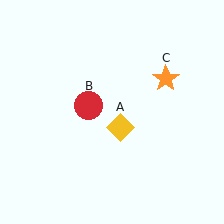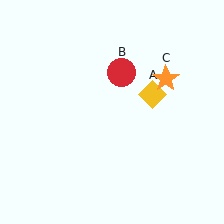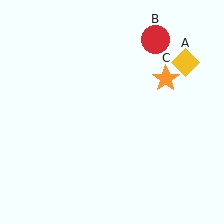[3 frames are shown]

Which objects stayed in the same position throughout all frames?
Orange star (object C) remained stationary.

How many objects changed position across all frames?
2 objects changed position: yellow diamond (object A), red circle (object B).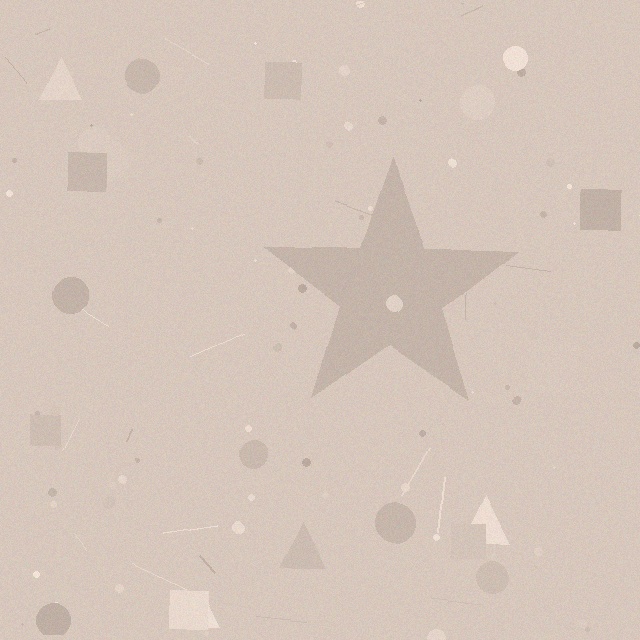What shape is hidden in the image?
A star is hidden in the image.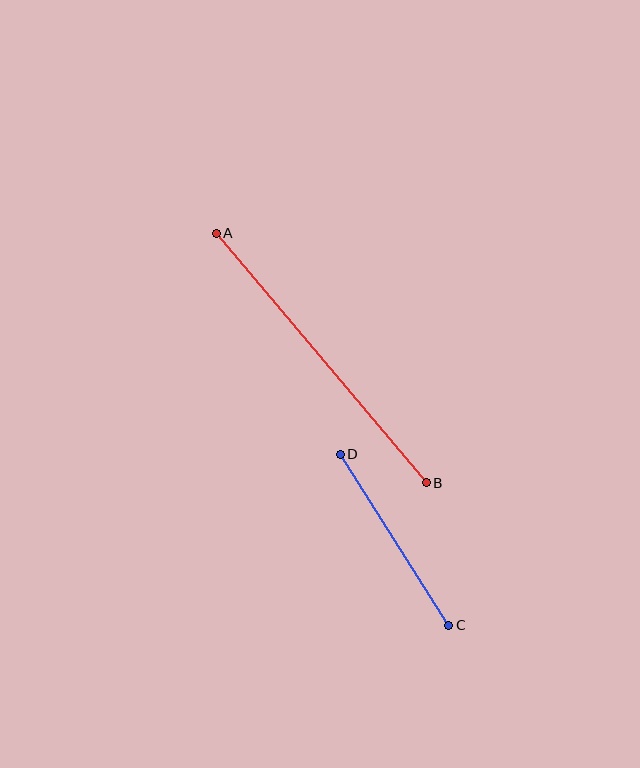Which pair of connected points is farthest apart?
Points A and B are farthest apart.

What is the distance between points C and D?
The distance is approximately 203 pixels.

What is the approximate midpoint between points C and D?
The midpoint is at approximately (394, 540) pixels.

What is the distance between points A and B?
The distance is approximately 326 pixels.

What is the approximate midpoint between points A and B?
The midpoint is at approximately (321, 358) pixels.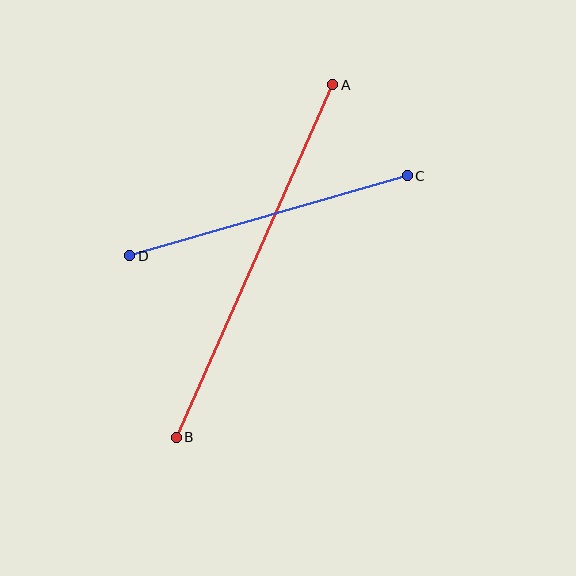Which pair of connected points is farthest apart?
Points A and B are farthest apart.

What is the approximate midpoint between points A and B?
The midpoint is at approximately (254, 261) pixels.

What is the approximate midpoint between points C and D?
The midpoint is at approximately (268, 216) pixels.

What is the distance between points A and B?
The distance is approximately 385 pixels.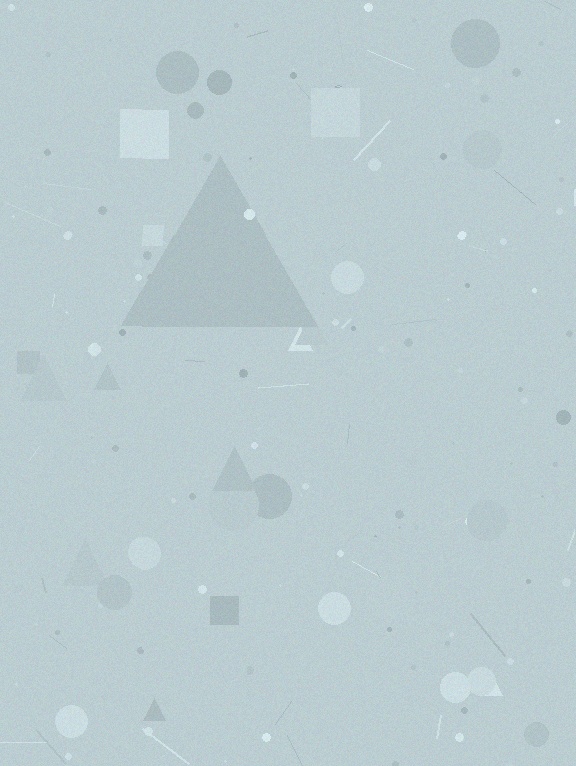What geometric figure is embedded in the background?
A triangle is embedded in the background.